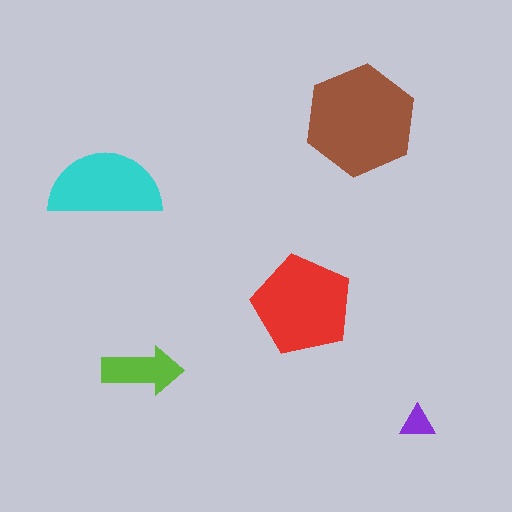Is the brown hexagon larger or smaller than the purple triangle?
Larger.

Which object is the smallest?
The purple triangle.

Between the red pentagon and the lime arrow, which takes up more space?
The red pentagon.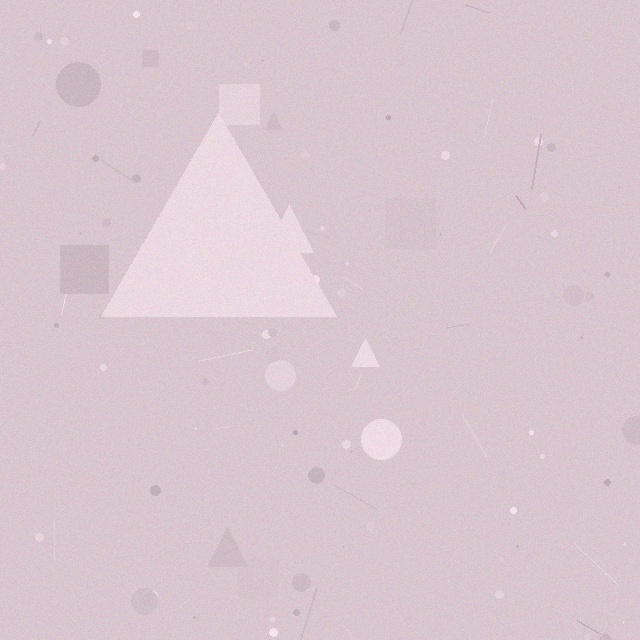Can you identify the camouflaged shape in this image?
The camouflaged shape is a triangle.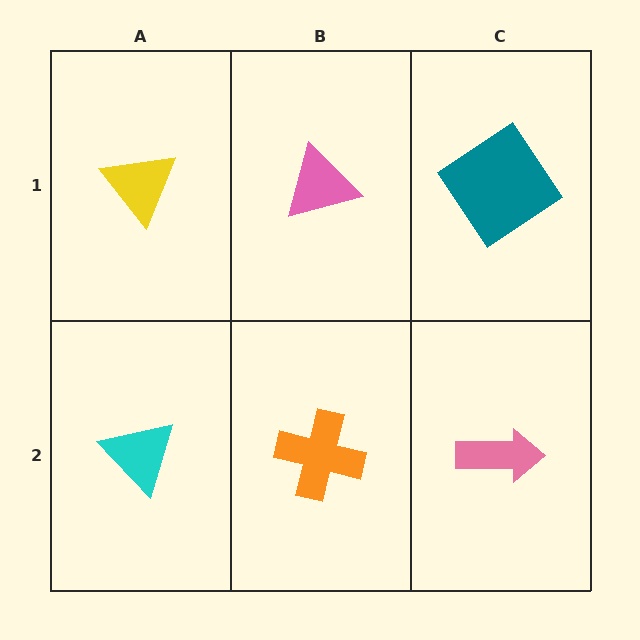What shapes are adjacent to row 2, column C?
A teal diamond (row 1, column C), an orange cross (row 2, column B).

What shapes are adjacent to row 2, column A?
A yellow triangle (row 1, column A), an orange cross (row 2, column B).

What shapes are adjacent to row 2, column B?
A pink triangle (row 1, column B), a cyan triangle (row 2, column A), a pink arrow (row 2, column C).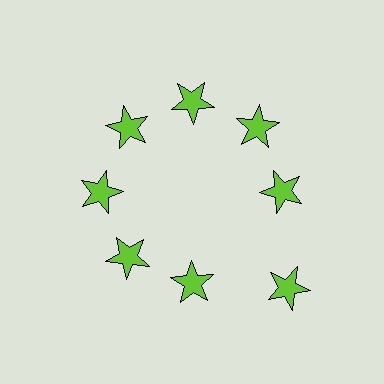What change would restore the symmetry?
The symmetry would be restored by moving it inward, back onto the ring so that all 8 stars sit at equal angles and equal distance from the center.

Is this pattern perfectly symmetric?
No. The 8 lime stars are arranged in a ring, but one element near the 4 o'clock position is pushed outward from the center, breaking the 8-fold rotational symmetry.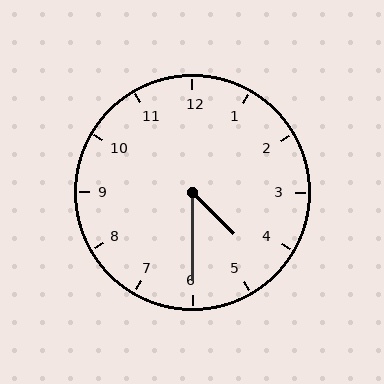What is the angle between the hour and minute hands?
Approximately 45 degrees.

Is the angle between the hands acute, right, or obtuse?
It is acute.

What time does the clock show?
4:30.